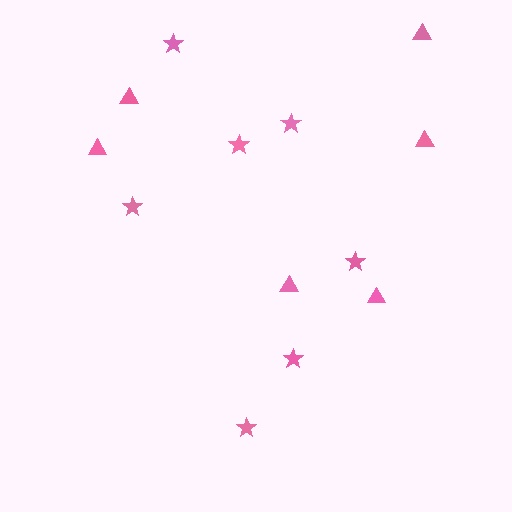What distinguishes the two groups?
There are 2 groups: one group of stars (7) and one group of triangles (6).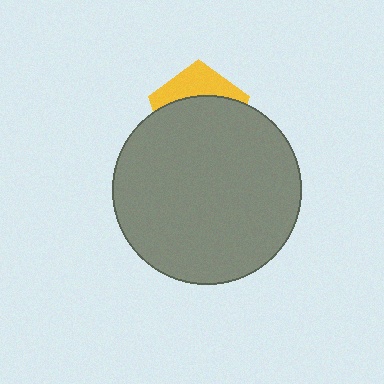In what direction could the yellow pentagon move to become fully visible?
The yellow pentagon could move up. That would shift it out from behind the gray circle entirely.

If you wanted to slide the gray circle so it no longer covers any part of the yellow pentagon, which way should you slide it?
Slide it down — that is the most direct way to separate the two shapes.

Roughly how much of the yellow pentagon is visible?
A small part of it is visible (roughly 33%).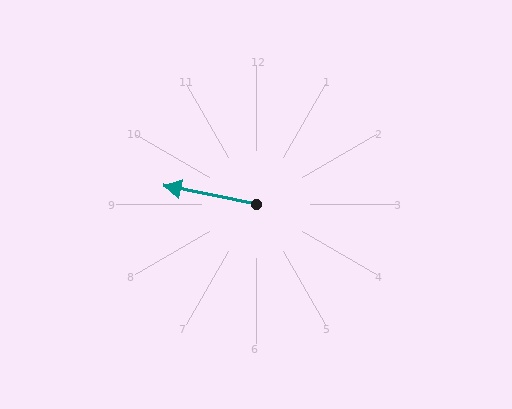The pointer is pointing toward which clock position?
Roughly 9 o'clock.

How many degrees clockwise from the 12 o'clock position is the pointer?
Approximately 282 degrees.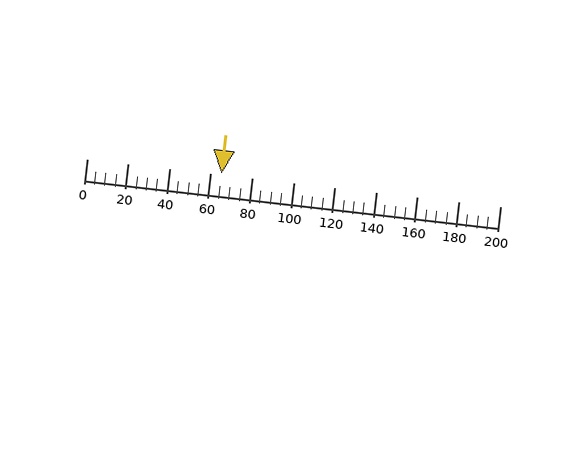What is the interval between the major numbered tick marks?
The major tick marks are spaced 20 units apart.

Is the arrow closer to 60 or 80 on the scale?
The arrow is closer to 60.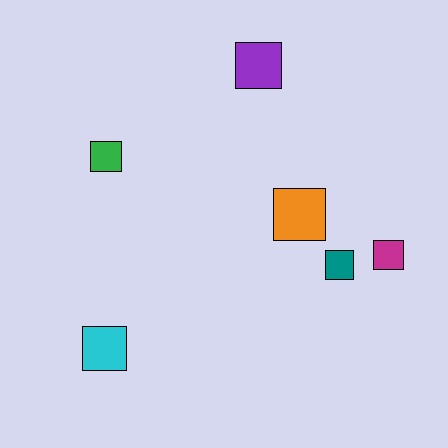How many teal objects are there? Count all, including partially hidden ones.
There is 1 teal object.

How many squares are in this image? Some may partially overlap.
There are 6 squares.